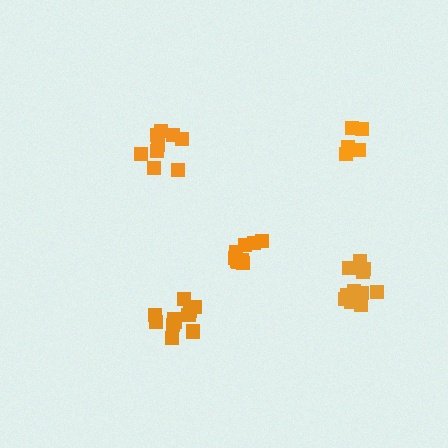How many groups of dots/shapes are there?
There are 5 groups.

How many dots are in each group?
Group 1: 9 dots, Group 2: 11 dots, Group 3: 6 dots, Group 4: 11 dots, Group 5: 9 dots (46 total).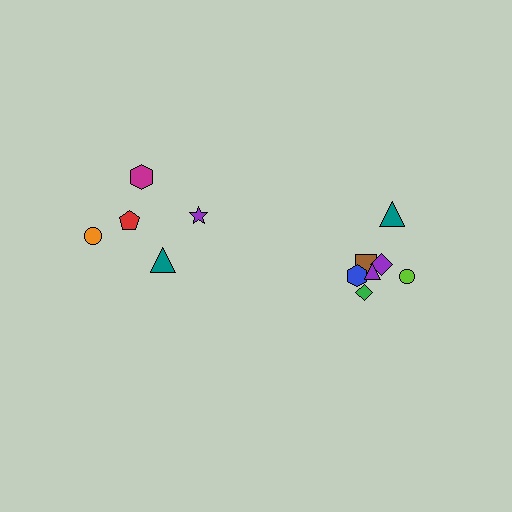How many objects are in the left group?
There are 5 objects.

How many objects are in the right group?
There are 7 objects.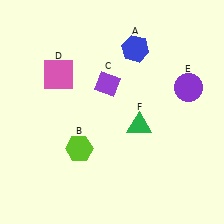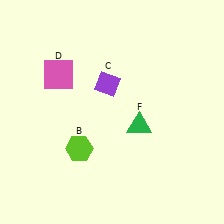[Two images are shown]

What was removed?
The purple circle (E), the blue hexagon (A) were removed in Image 2.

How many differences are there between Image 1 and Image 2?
There are 2 differences between the two images.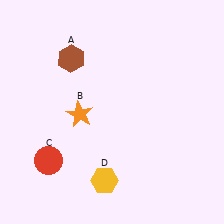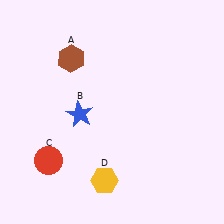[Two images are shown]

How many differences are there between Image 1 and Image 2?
There is 1 difference between the two images.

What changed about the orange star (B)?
In Image 1, B is orange. In Image 2, it changed to blue.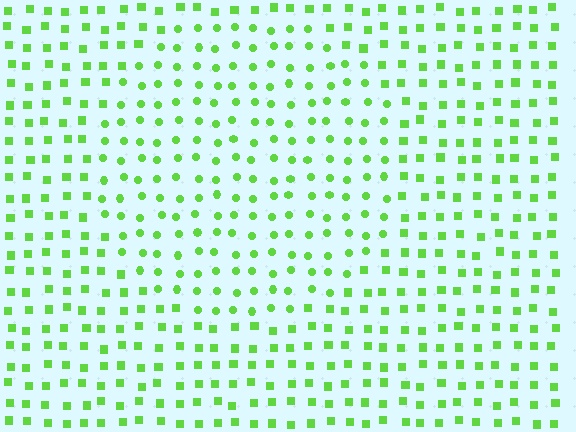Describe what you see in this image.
The image is filled with small lime elements arranged in a uniform grid. A circle-shaped region contains circles, while the surrounding area contains squares. The boundary is defined purely by the change in element shape.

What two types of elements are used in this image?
The image uses circles inside the circle region and squares outside it.